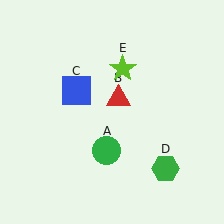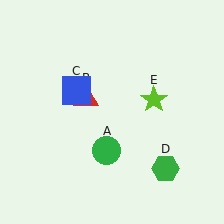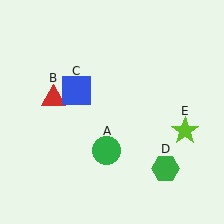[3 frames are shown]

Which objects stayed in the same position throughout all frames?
Green circle (object A) and blue square (object C) and green hexagon (object D) remained stationary.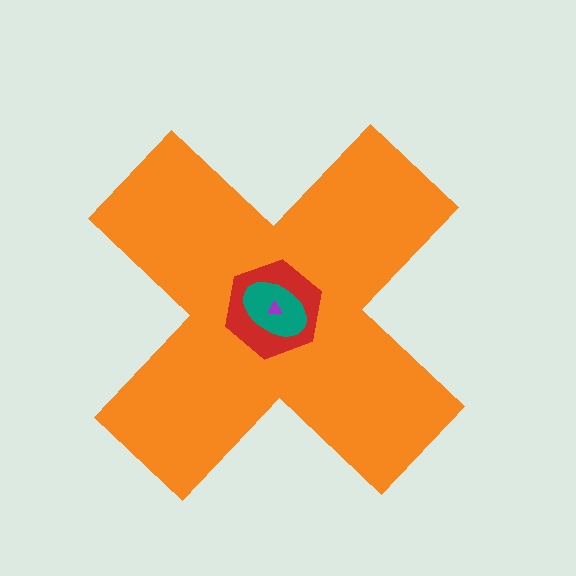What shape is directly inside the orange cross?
The red hexagon.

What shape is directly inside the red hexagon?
The teal ellipse.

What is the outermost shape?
The orange cross.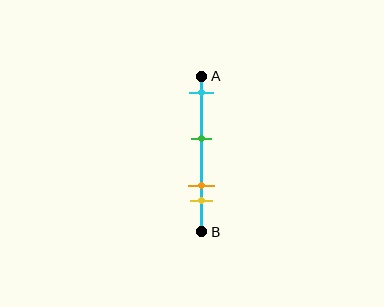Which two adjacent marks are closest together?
The orange and yellow marks are the closest adjacent pair.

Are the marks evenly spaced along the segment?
No, the marks are not evenly spaced.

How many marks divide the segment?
There are 4 marks dividing the segment.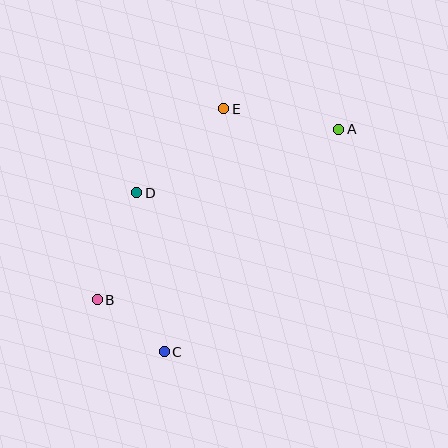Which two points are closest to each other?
Points B and C are closest to each other.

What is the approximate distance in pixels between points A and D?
The distance between A and D is approximately 212 pixels.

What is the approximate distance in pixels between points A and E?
The distance between A and E is approximately 117 pixels.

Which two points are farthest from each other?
Points A and B are farthest from each other.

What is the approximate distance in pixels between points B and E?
The distance between B and E is approximately 229 pixels.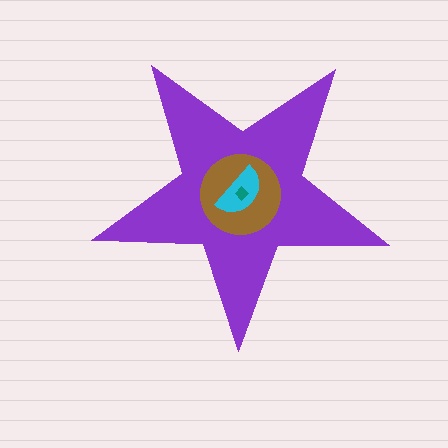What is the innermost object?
The teal diamond.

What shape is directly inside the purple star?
The brown circle.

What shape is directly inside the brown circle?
The cyan semicircle.